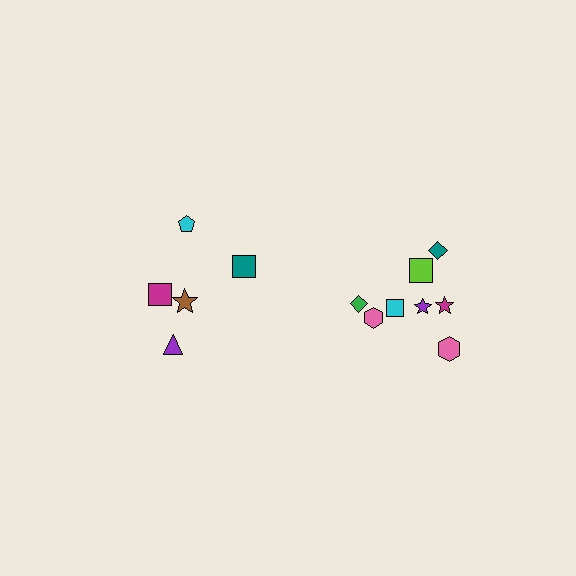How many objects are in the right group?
There are 8 objects.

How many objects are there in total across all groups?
There are 13 objects.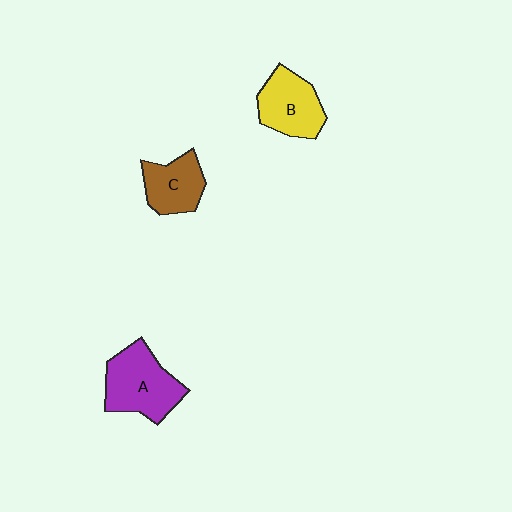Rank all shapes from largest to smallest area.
From largest to smallest: A (purple), B (yellow), C (brown).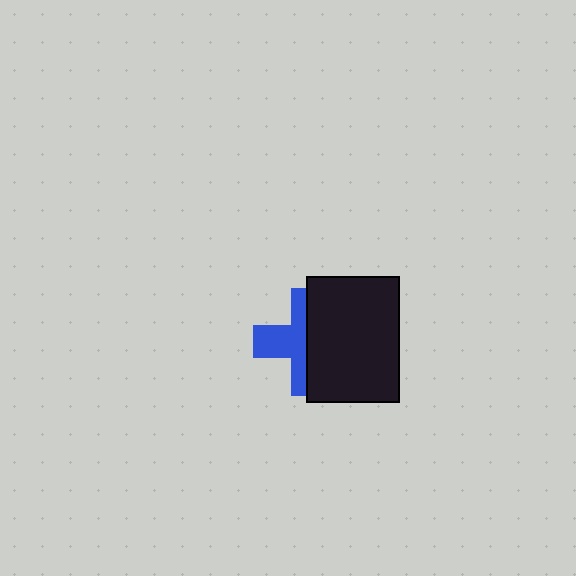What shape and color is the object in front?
The object in front is a black rectangle.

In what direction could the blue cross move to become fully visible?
The blue cross could move left. That would shift it out from behind the black rectangle entirely.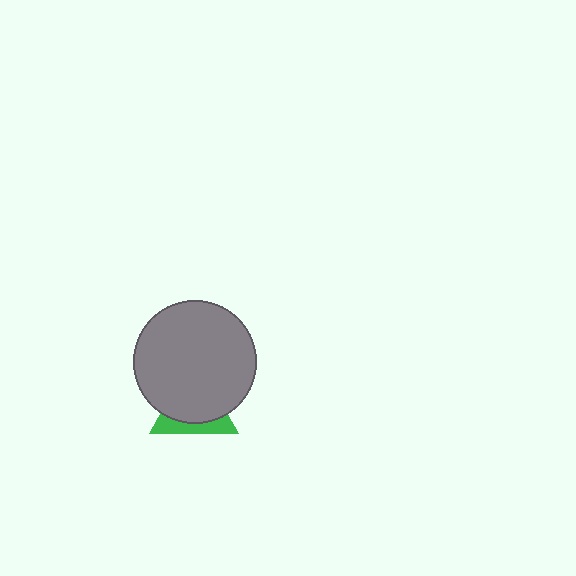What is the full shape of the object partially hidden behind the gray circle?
The partially hidden object is a green triangle.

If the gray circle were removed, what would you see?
You would see the complete green triangle.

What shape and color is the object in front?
The object in front is a gray circle.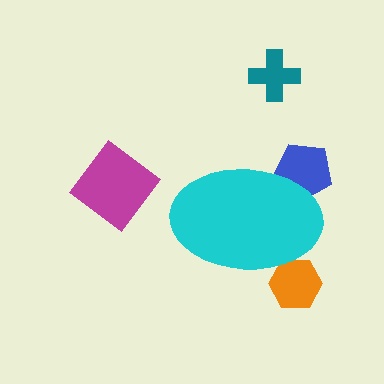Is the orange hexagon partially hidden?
Yes, the orange hexagon is partially hidden behind the cyan ellipse.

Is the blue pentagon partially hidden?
Yes, the blue pentagon is partially hidden behind the cyan ellipse.